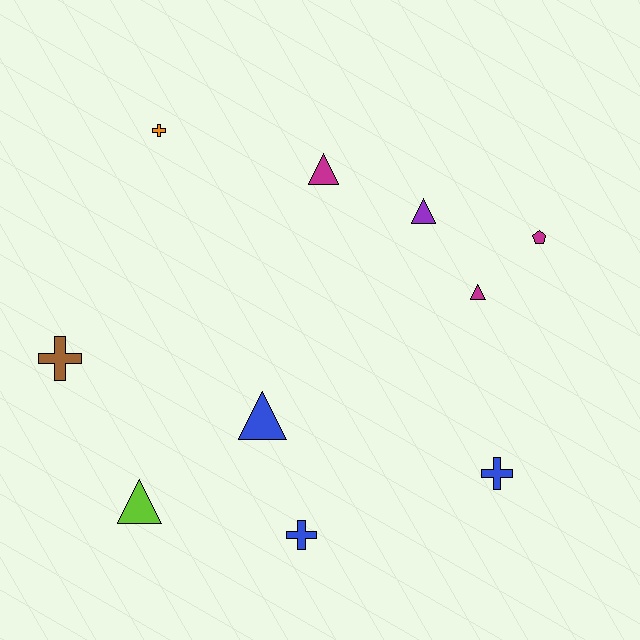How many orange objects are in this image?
There is 1 orange object.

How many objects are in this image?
There are 10 objects.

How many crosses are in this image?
There are 4 crosses.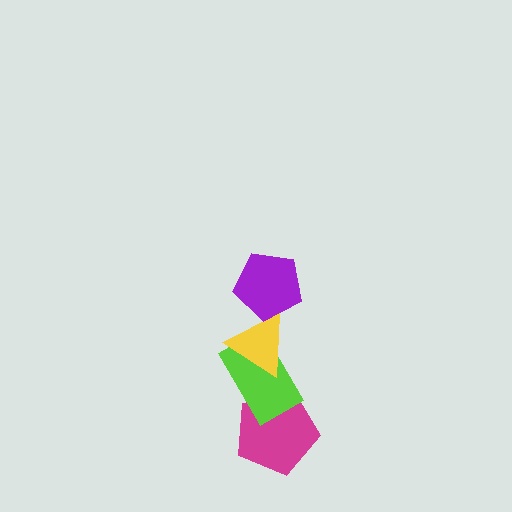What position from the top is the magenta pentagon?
The magenta pentagon is 4th from the top.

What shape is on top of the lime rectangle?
The yellow triangle is on top of the lime rectangle.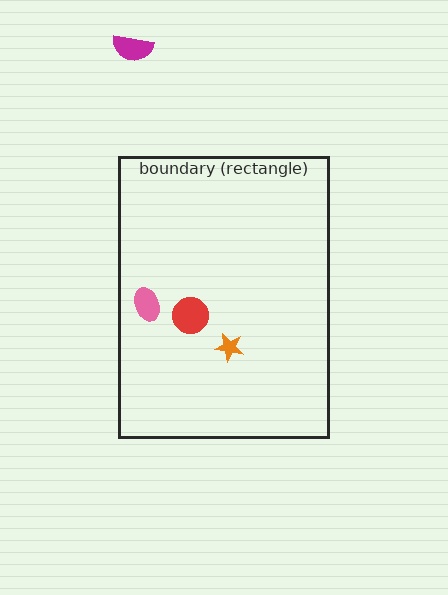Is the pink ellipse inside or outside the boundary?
Inside.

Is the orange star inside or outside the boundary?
Inside.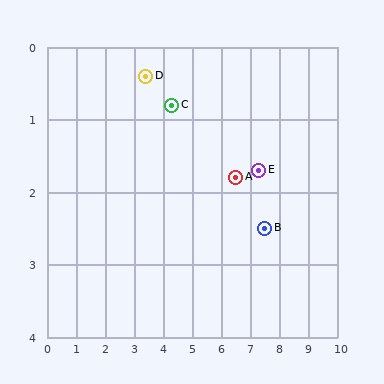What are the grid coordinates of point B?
Point B is at approximately (7.5, 2.5).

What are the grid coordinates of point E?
Point E is at approximately (7.3, 1.7).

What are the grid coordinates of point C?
Point C is at approximately (4.3, 0.8).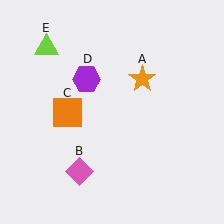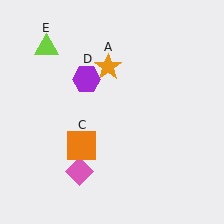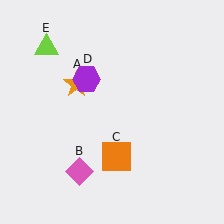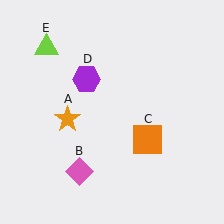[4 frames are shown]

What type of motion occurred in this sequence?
The orange star (object A), orange square (object C) rotated counterclockwise around the center of the scene.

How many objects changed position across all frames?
2 objects changed position: orange star (object A), orange square (object C).